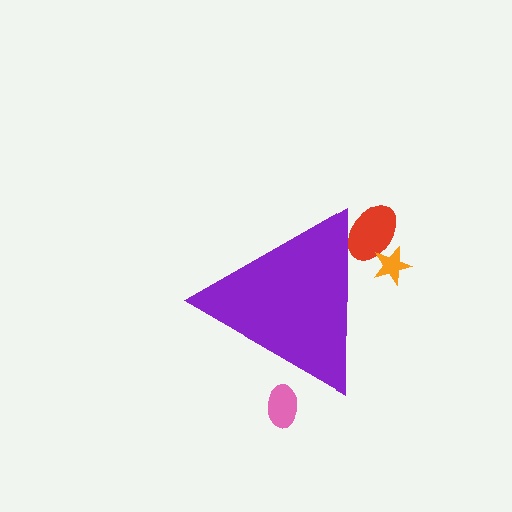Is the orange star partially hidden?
Yes, the orange star is partially hidden behind the purple triangle.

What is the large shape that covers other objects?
A purple triangle.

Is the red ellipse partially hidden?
Yes, the red ellipse is partially hidden behind the purple triangle.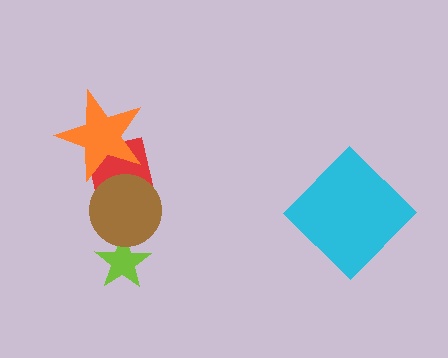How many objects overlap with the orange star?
1 object overlaps with the orange star.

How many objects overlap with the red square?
2 objects overlap with the red square.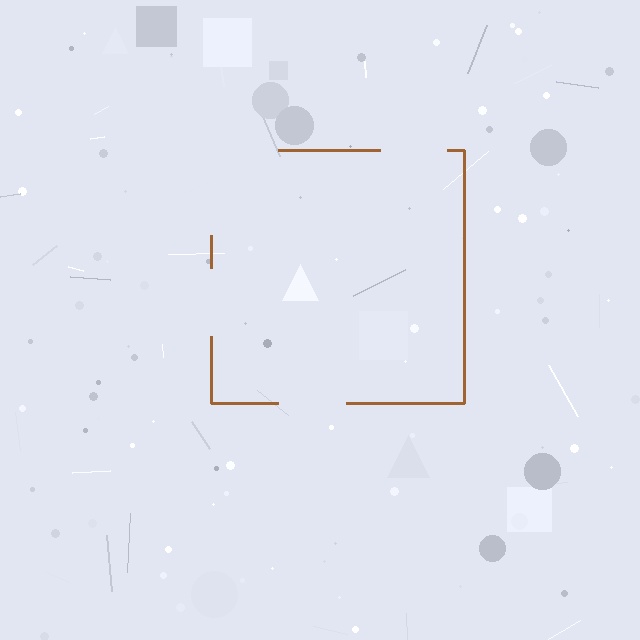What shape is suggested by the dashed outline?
The dashed outline suggests a square.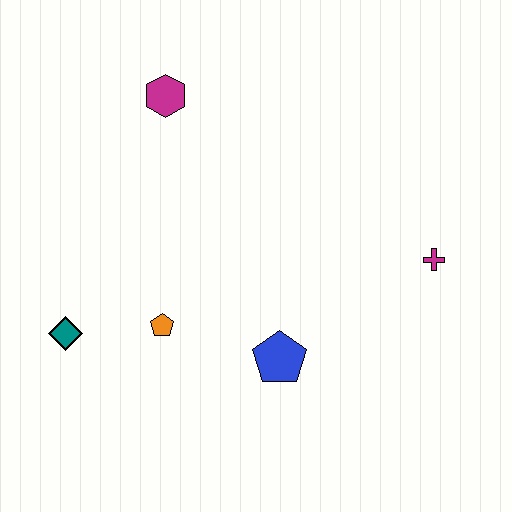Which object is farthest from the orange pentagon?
The magenta cross is farthest from the orange pentagon.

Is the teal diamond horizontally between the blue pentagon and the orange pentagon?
No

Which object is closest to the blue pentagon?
The orange pentagon is closest to the blue pentagon.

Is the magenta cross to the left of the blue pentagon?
No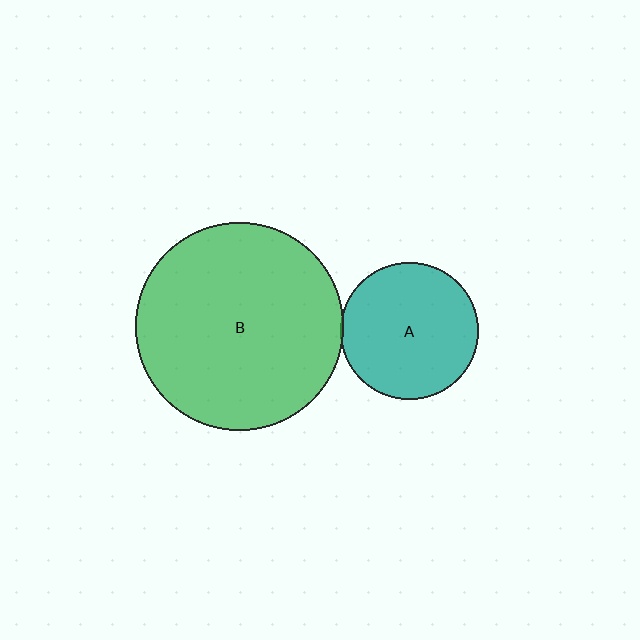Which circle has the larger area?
Circle B (green).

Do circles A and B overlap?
Yes.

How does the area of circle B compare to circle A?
Approximately 2.3 times.